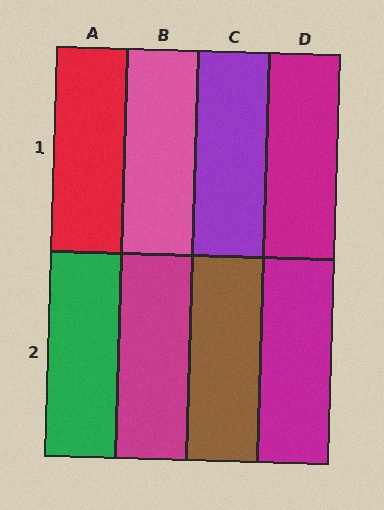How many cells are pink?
1 cell is pink.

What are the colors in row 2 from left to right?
Green, magenta, brown, magenta.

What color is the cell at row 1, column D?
Magenta.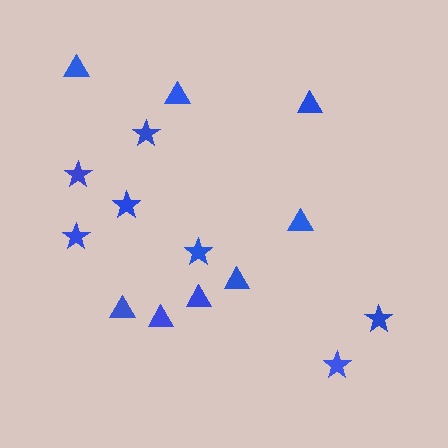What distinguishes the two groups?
There are 2 groups: one group of stars (7) and one group of triangles (8).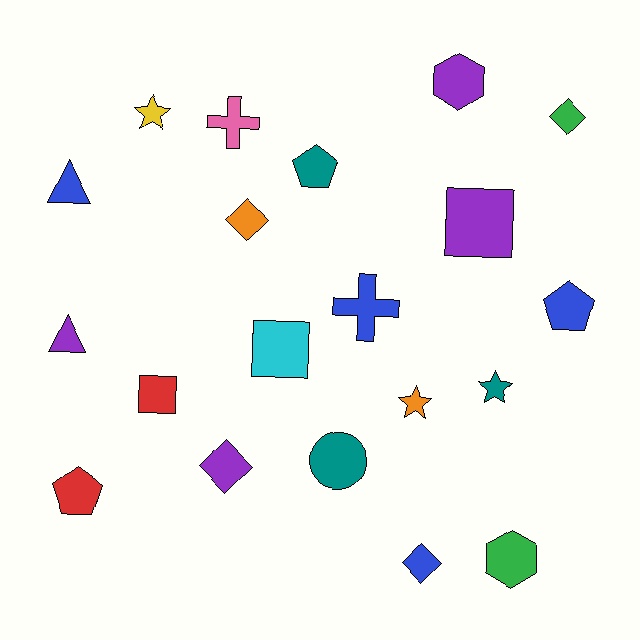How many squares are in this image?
There are 3 squares.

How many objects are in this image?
There are 20 objects.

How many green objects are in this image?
There are 2 green objects.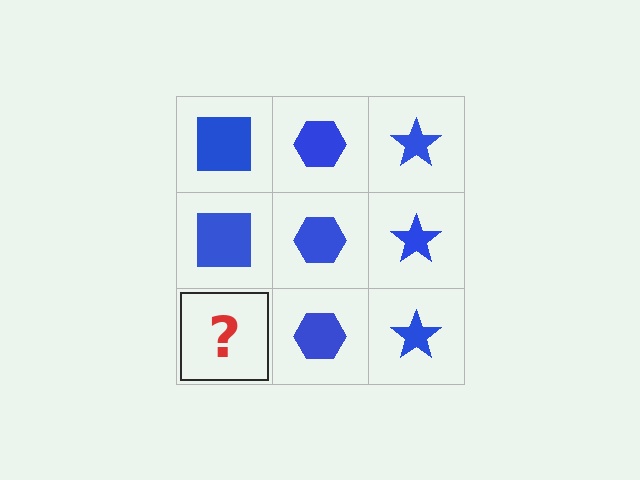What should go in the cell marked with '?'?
The missing cell should contain a blue square.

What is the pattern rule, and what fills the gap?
The rule is that each column has a consistent shape. The gap should be filled with a blue square.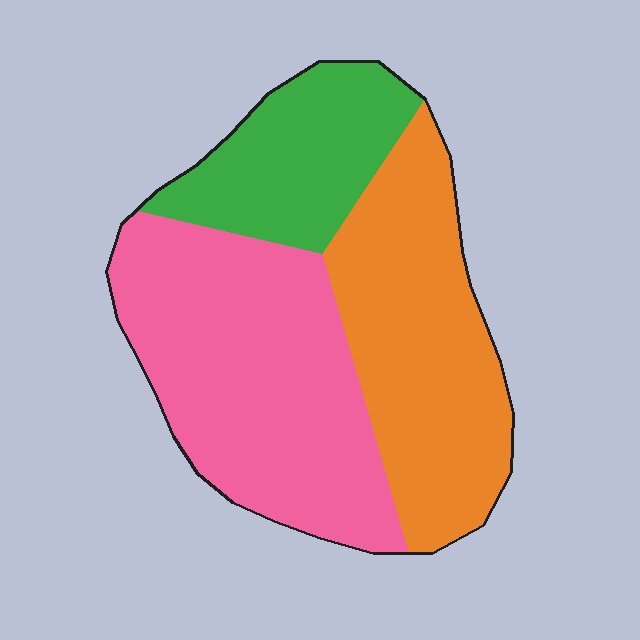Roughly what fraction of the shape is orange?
Orange covers around 35% of the shape.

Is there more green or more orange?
Orange.